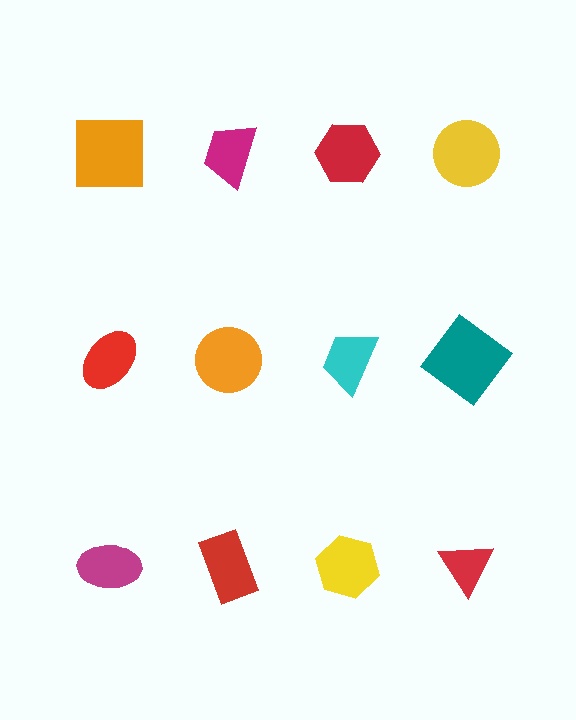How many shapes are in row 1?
4 shapes.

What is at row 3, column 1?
A magenta ellipse.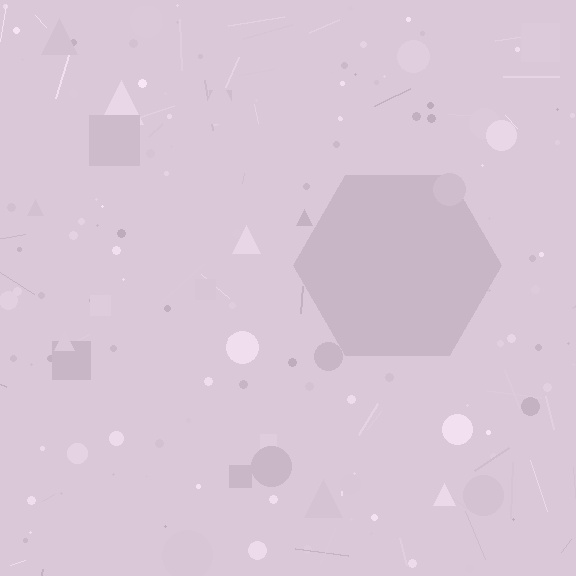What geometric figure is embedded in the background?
A hexagon is embedded in the background.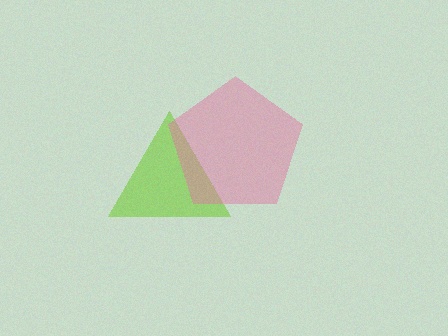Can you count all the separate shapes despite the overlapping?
Yes, there are 2 separate shapes.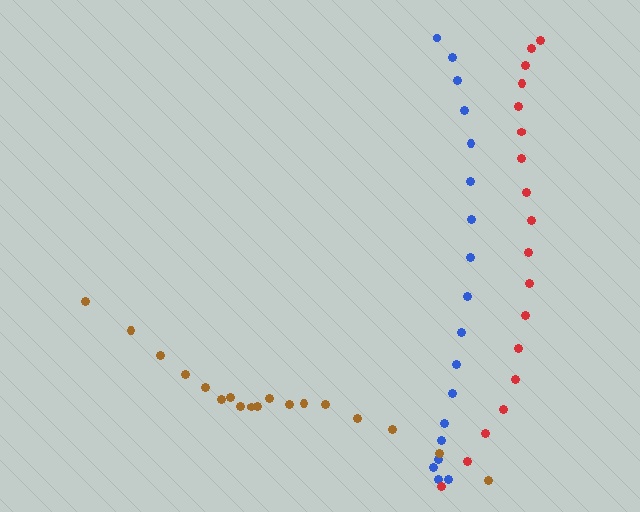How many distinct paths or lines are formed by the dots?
There are 3 distinct paths.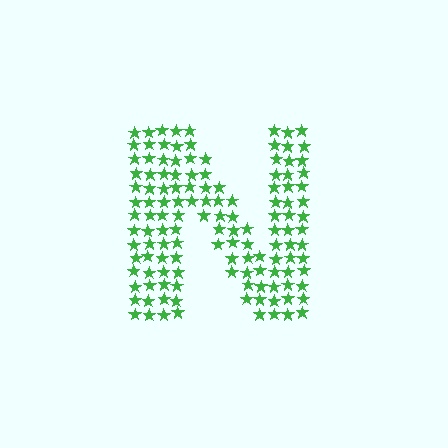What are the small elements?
The small elements are stars.